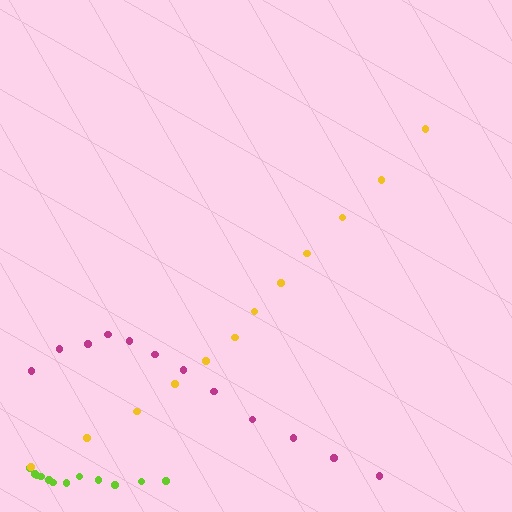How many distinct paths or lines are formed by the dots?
There are 3 distinct paths.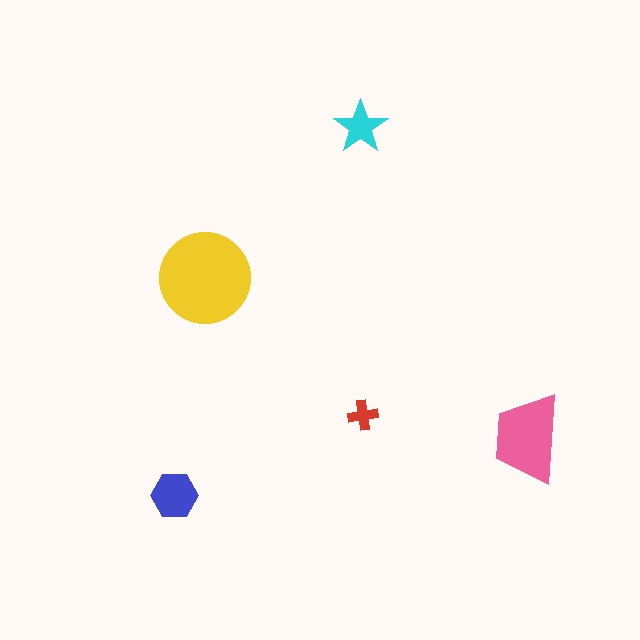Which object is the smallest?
The red cross.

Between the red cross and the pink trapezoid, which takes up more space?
The pink trapezoid.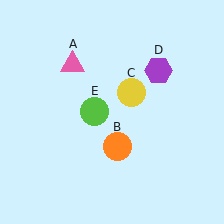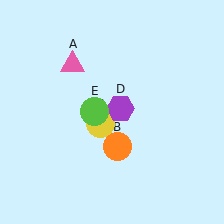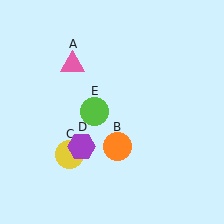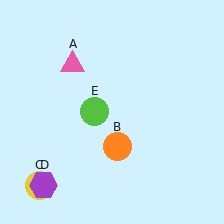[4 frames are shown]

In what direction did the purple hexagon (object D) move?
The purple hexagon (object D) moved down and to the left.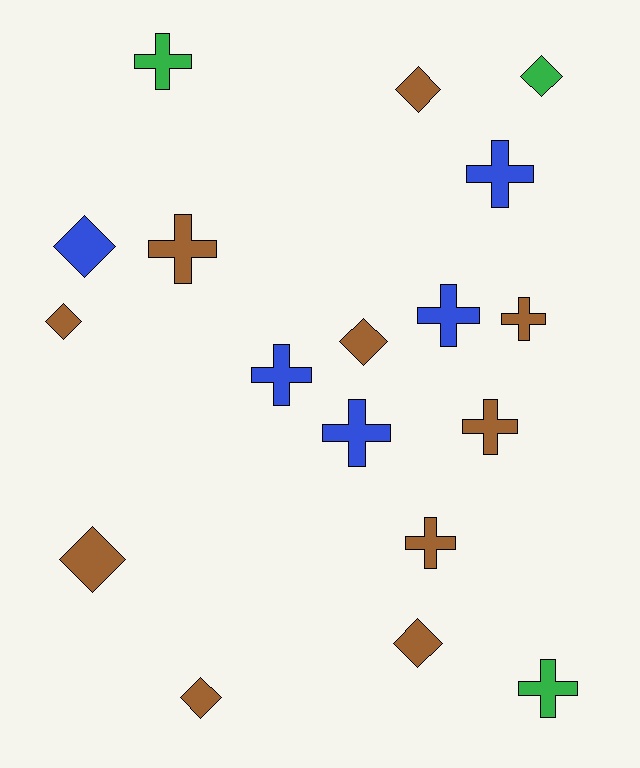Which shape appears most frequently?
Cross, with 10 objects.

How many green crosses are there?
There are 2 green crosses.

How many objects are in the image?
There are 18 objects.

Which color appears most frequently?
Brown, with 10 objects.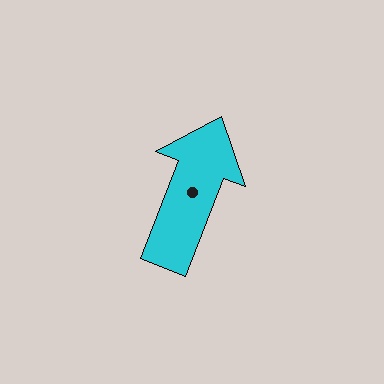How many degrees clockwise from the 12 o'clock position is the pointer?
Approximately 21 degrees.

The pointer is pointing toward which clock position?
Roughly 1 o'clock.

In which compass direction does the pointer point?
North.